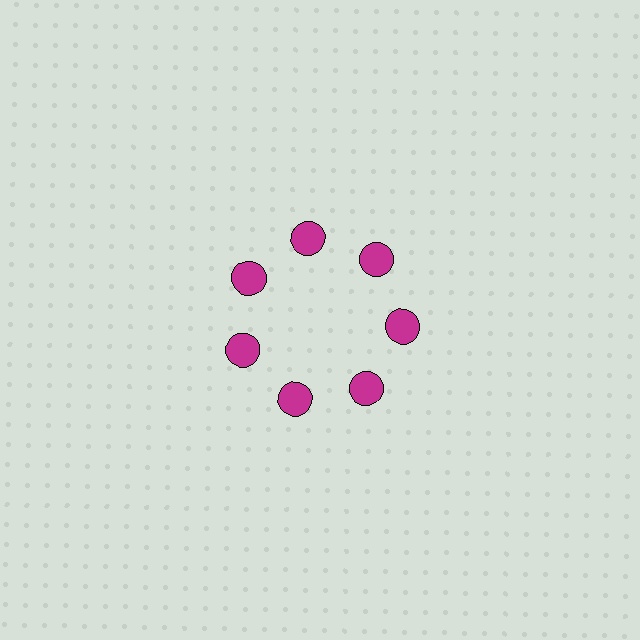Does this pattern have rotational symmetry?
Yes, this pattern has 7-fold rotational symmetry. It looks the same after rotating 51 degrees around the center.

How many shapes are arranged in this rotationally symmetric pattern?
There are 7 shapes, arranged in 7 groups of 1.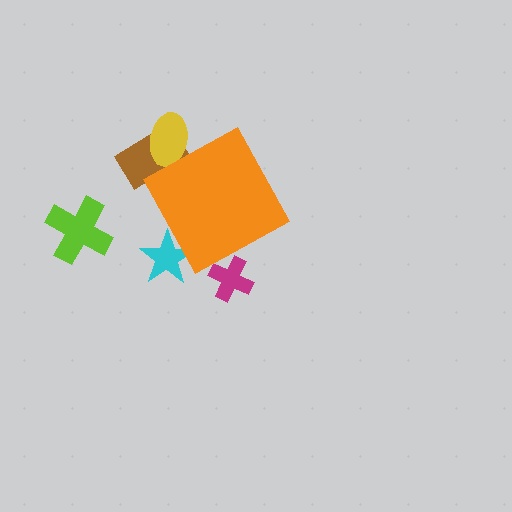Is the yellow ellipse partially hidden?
Yes, the yellow ellipse is partially hidden behind the orange diamond.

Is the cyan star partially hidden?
Yes, the cyan star is partially hidden behind the orange diamond.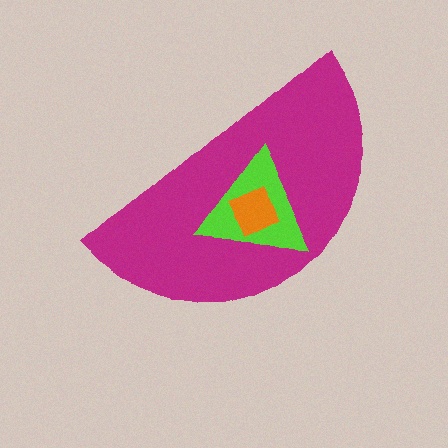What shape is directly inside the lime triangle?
The orange square.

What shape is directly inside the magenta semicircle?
The lime triangle.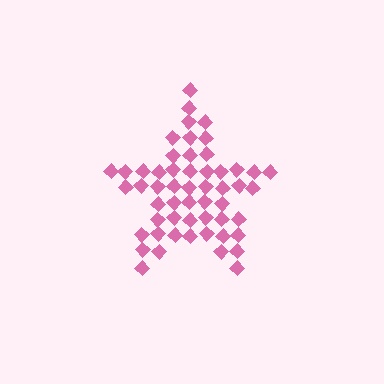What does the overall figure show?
The overall figure shows a star.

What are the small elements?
The small elements are diamonds.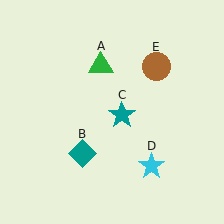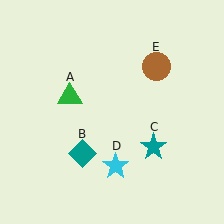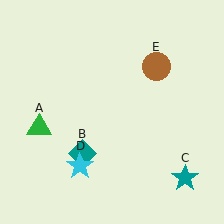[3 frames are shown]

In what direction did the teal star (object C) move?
The teal star (object C) moved down and to the right.